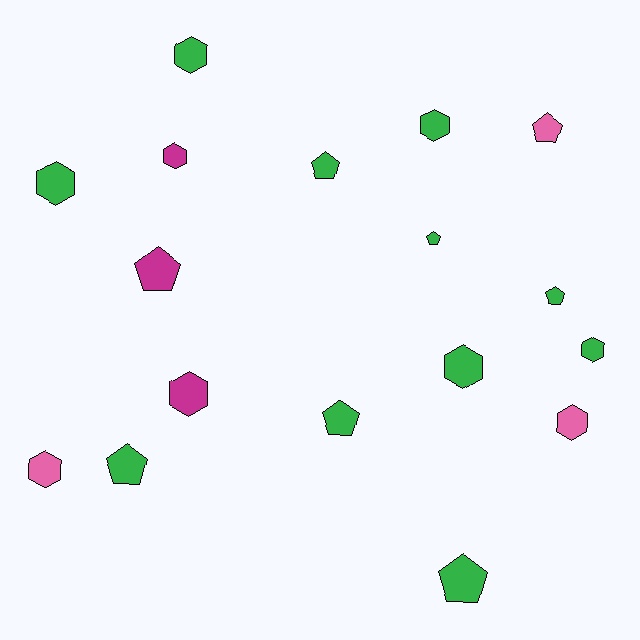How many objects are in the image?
There are 17 objects.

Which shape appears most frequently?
Hexagon, with 9 objects.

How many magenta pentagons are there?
There is 1 magenta pentagon.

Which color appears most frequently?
Green, with 11 objects.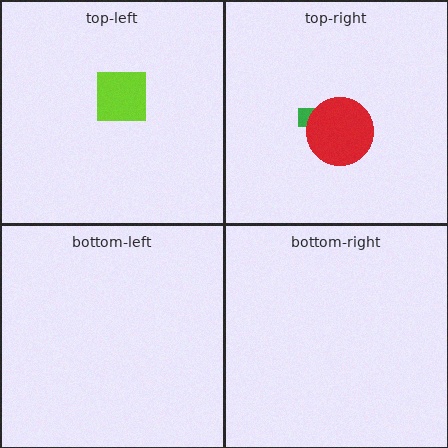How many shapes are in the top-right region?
2.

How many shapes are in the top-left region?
1.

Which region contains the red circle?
The top-right region.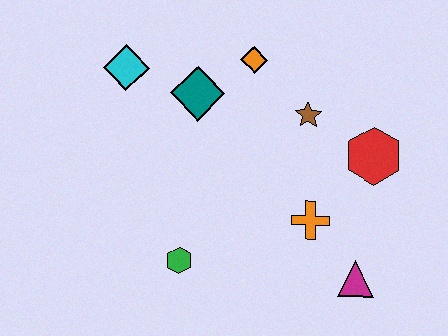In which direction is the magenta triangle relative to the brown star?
The magenta triangle is below the brown star.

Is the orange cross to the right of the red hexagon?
No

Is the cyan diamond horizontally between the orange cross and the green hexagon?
No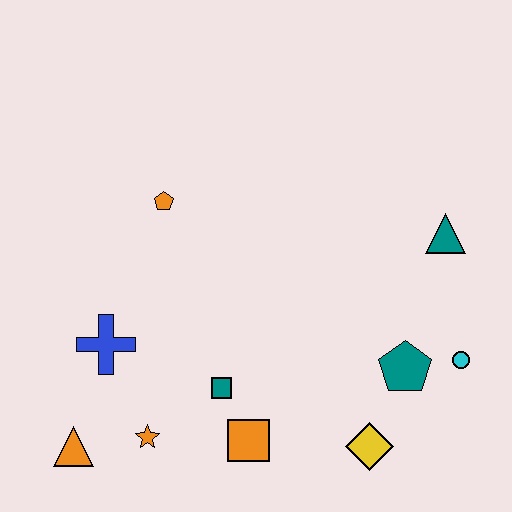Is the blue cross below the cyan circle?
No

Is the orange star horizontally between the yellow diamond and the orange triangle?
Yes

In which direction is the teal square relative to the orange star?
The teal square is to the right of the orange star.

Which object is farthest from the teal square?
The teal triangle is farthest from the teal square.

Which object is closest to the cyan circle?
The teal pentagon is closest to the cyan circle.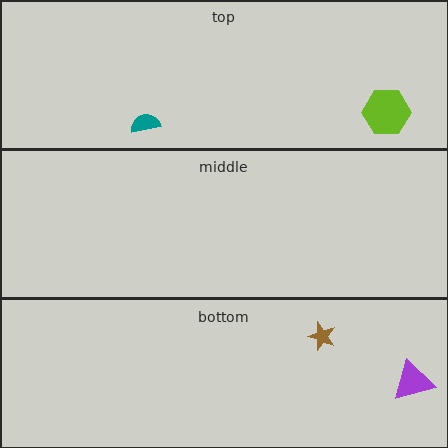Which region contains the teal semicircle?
The top region.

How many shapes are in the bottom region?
2.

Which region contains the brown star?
The bottom region.